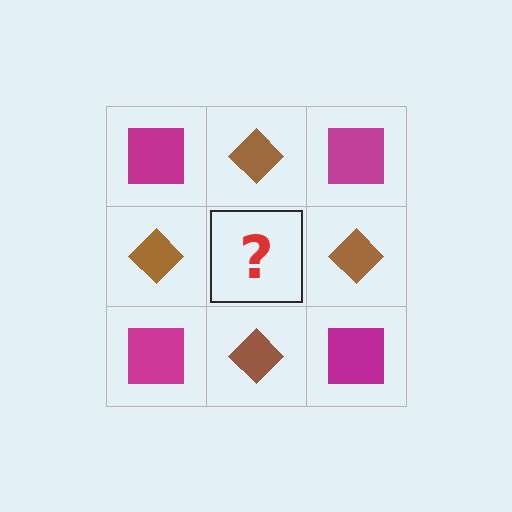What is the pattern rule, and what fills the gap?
The rule is that it alternates magenta square and brown diamond in a checkerboard pattern. The gap should be filled with a magenta square.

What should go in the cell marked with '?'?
The missing cell should contain a magenta square.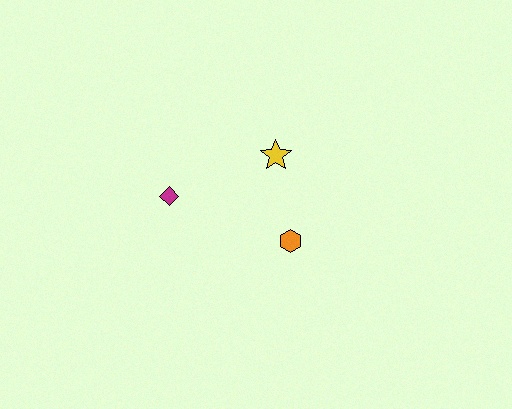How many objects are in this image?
There are 3 objects.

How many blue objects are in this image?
There are no blue objects.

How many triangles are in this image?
There are no triangles.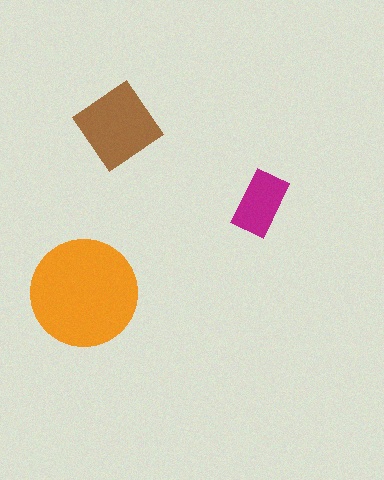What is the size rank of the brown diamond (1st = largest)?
2nd.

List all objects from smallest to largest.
The magenta rectangle, the brown diamond, the orange circle.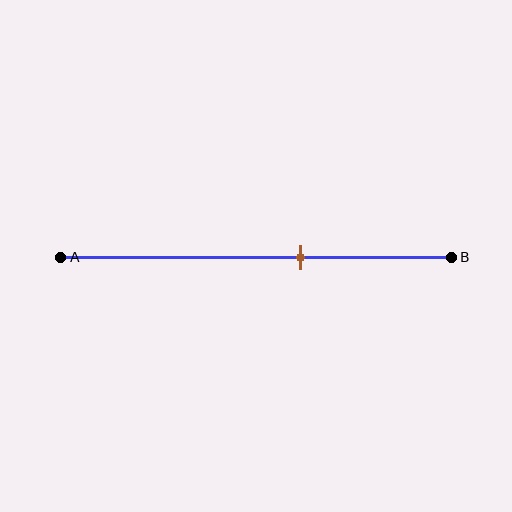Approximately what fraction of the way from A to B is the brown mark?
The brown mark is approximately 60% of the way from A to B.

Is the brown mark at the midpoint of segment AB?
No, the mark is at about 60% from A, not at the 50% midpoint.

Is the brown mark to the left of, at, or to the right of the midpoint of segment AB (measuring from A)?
The brown mark is to the right of the midpoint of segment AB.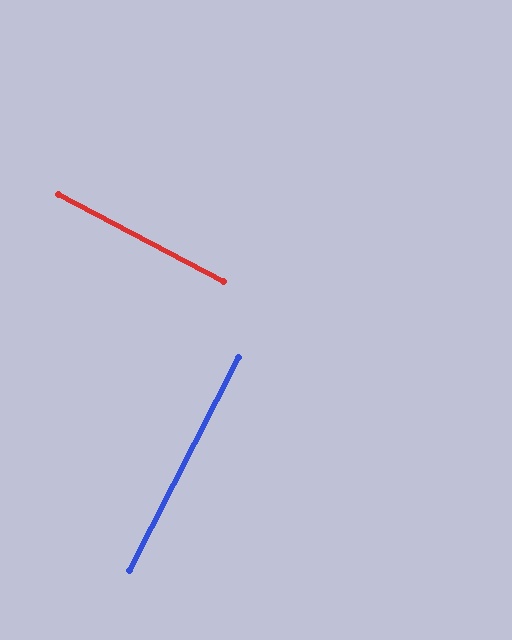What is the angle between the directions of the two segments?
Approximately 89 degrees.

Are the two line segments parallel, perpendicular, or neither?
Perpendicular — they meet at approximately 89°.